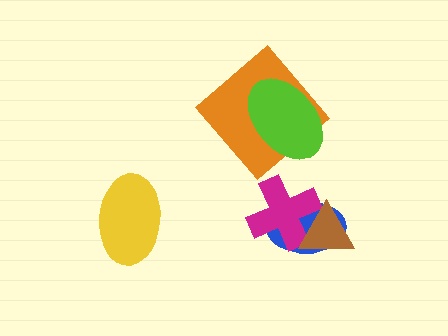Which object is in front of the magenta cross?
The brown triangle is in front of the magenta cross.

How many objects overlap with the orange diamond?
1 object overlaps with the orange diamond.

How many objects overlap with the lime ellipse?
1 object overlaps with the lime ellipse.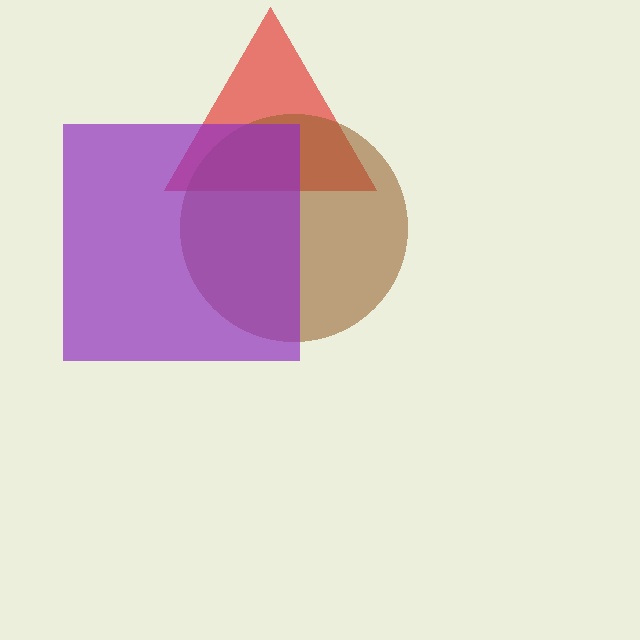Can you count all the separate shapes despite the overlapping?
Yes, there are 3 separate shapes.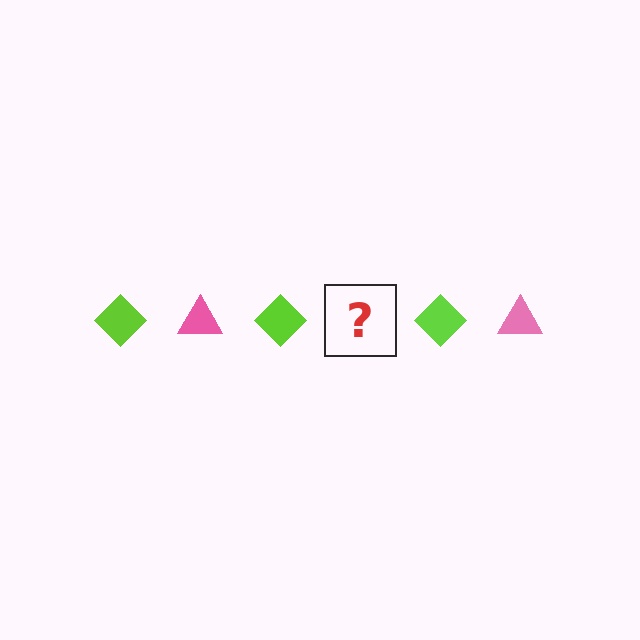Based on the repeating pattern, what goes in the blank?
The blank should be a pink triangle.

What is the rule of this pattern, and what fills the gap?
The rule is that the pattern alternates between lime diamond and pink triangle. The gap should be filled with a pink triangle.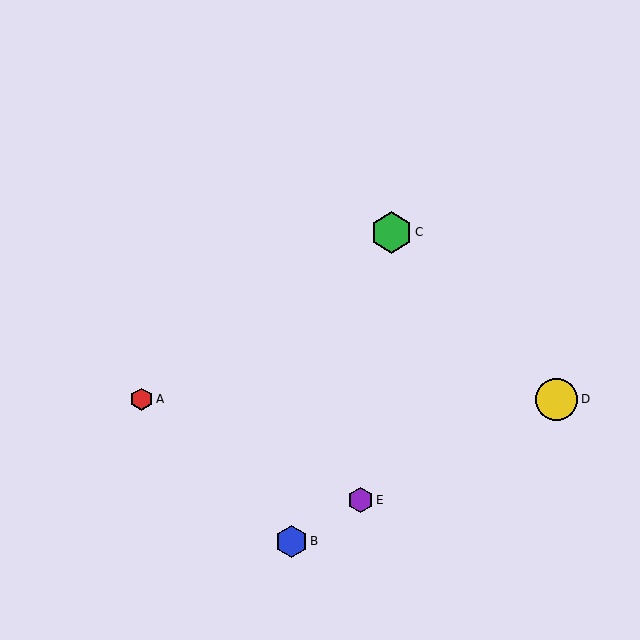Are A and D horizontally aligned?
Yes, both are at y≈399.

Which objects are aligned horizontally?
Objects A, D are aligned horizontally.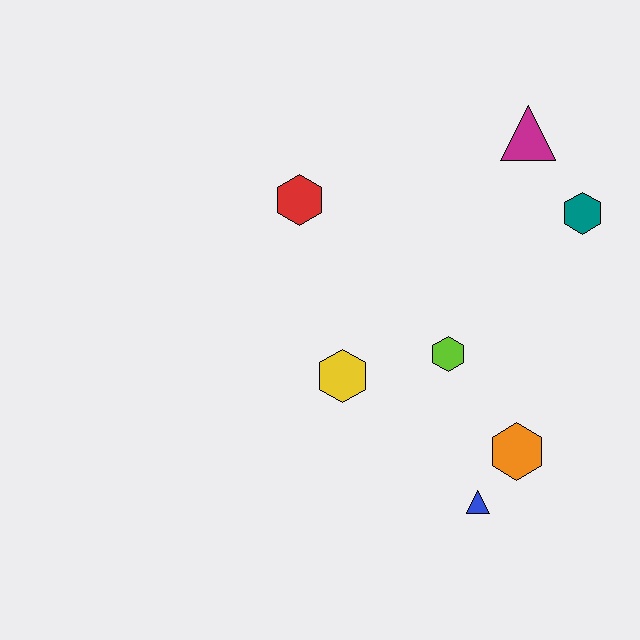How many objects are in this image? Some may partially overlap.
There are 7 objects.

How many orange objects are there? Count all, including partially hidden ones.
There is 1 orange object.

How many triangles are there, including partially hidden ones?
There are 2 triangles.